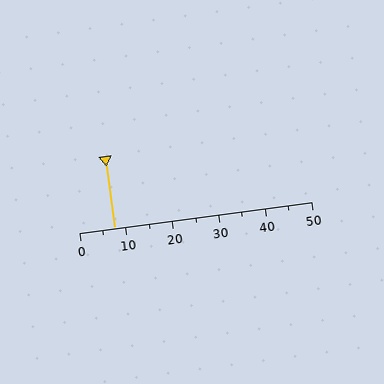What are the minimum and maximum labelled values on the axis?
The axis runs from 0 to 50.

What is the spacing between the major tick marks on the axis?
The major ticks are spaced 10 apart.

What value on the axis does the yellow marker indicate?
The marker indicates approximately 7.5.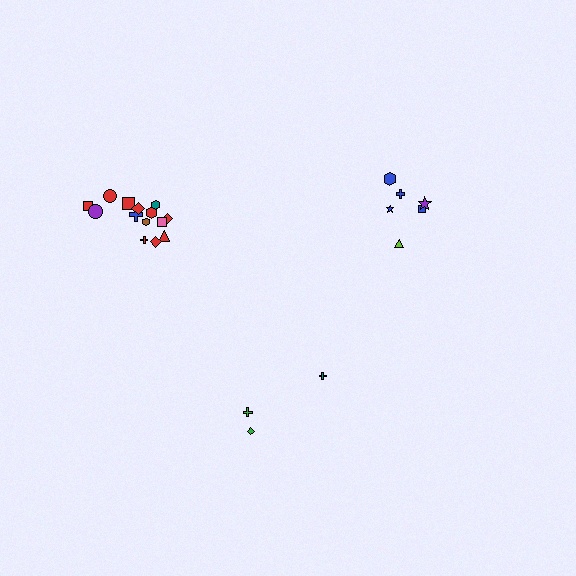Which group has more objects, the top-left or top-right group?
The top-left group.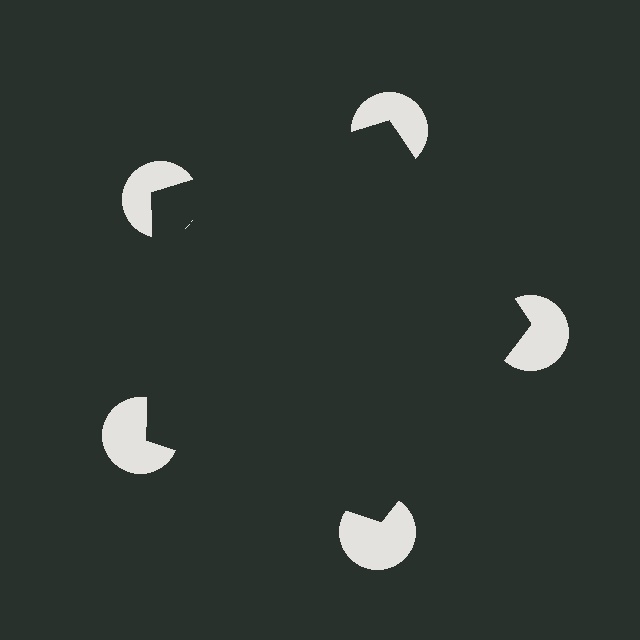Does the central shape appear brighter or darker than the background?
It typically appears slightly darker than the background, even though no actual brightness change is drawn.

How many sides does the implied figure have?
5 sides.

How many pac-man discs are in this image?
There are 5 — one at each vertex of the illusory pentagon.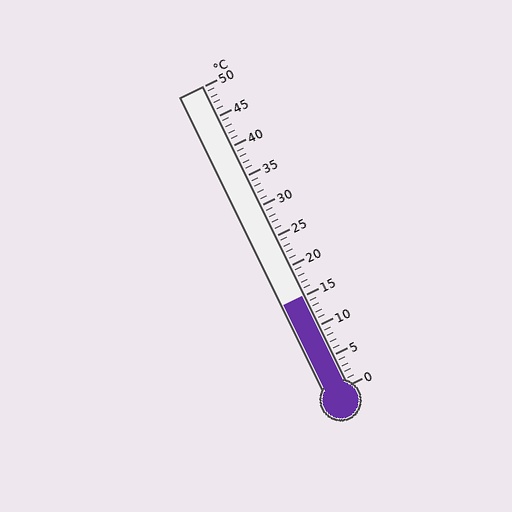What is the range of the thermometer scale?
The thermometer scale ranges from 0°C to 50°C.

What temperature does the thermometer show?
The thermometer shows approximately 15°C.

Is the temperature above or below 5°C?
The temperature is above 5°C.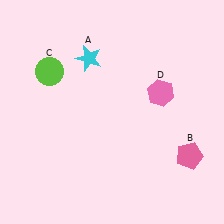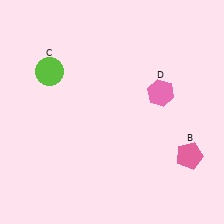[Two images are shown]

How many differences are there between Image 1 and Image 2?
There is 1 difference between the two images.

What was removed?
The cyan star (A) was removed in Image 2.